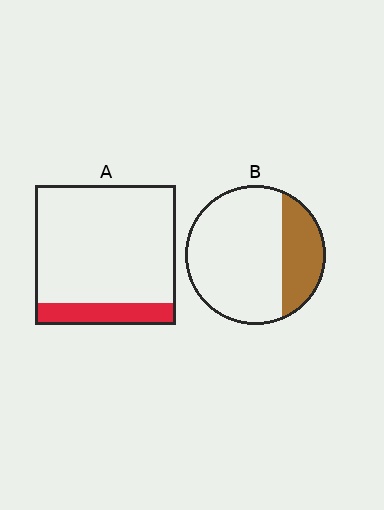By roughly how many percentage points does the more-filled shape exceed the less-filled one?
By roughly 10 percentage points (B over A).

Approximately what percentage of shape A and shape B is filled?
A is approximately 15% and B is approximately 25%.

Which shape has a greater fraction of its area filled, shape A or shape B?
Shape B.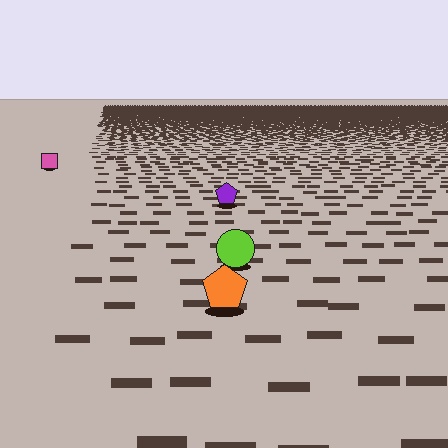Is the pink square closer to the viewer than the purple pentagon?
No. The purple pentagon is closer — you can tell from the texture gradient: the ground texture is coarser near it.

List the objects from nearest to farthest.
From nearest to farthest: the orange pentagon, the lime circle, the purple pentagon, the pink square.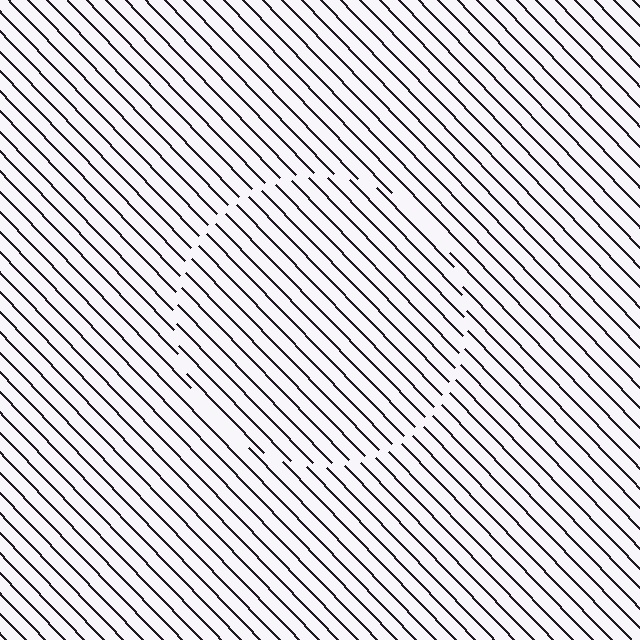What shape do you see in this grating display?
An illusory circle. The interior of the shape contains the same grating, shifted by half a period — the contour is defined by the phase discontinuity where line-ends from the inner and outer gratings abut.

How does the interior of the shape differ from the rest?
The interior of the shape contains the same grating, shifted by half a period — the contour is defined by the phase discontinuity where line-ends from the inner and outer gratings abut.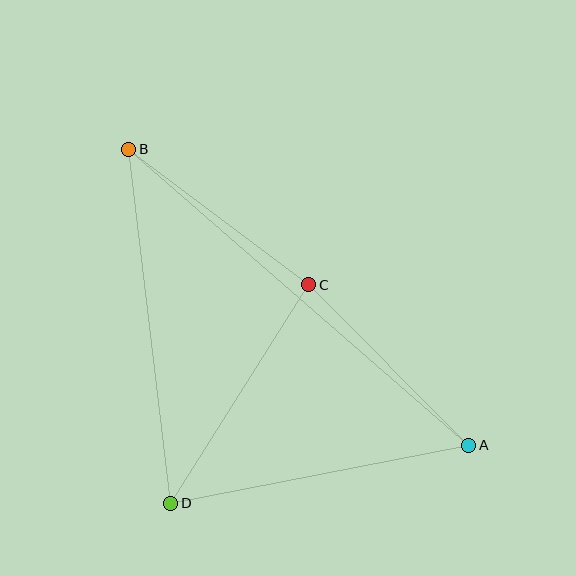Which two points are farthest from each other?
Points A and B are farthest from each other.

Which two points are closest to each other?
Points B and C are closest to each other.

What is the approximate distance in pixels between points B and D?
The distance between B and D is approximately 356 pixels.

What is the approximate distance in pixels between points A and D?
The distance between A and D is approximately 304 pixels.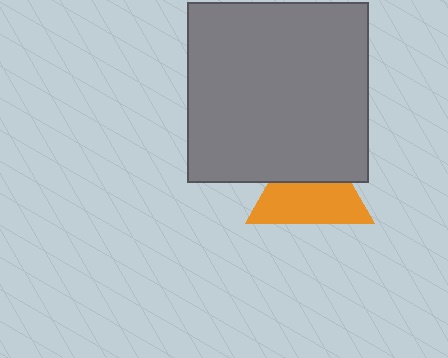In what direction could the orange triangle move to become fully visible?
The orange triangle could move down. That would shift it out from behind the gray square entirely.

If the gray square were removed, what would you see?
You would see the complete orange triangle.